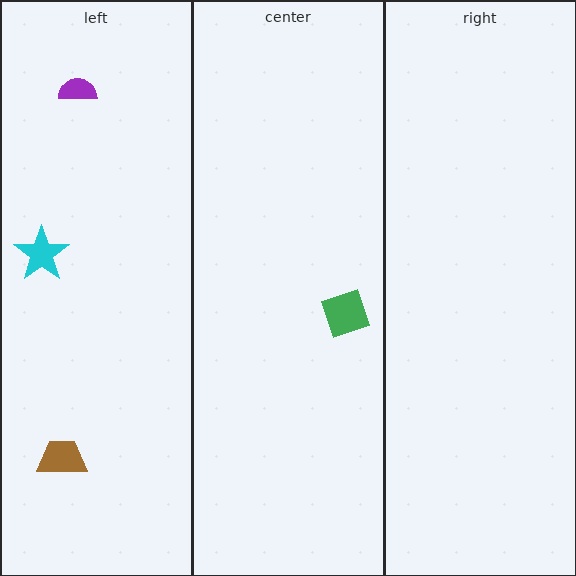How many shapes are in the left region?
3.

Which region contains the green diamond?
The center region.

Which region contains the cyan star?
The left region.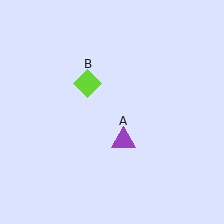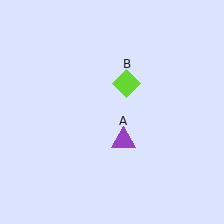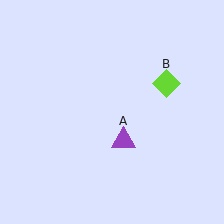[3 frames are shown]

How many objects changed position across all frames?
1 object changed position: lime diamond (object B).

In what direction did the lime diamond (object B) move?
The lime diamond (object B) moved right.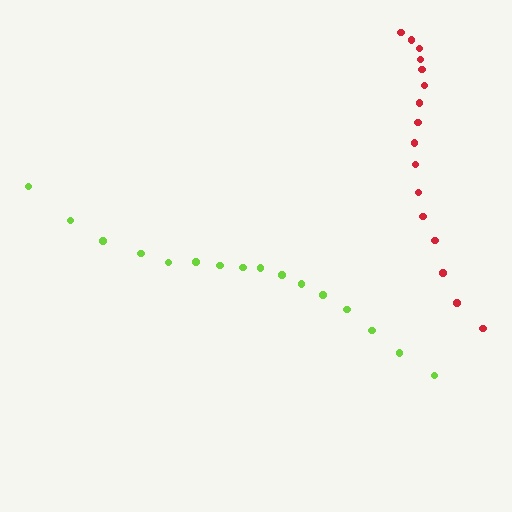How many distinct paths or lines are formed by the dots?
There are 2 distinct paths.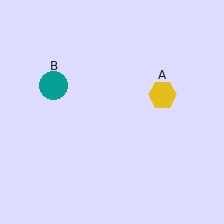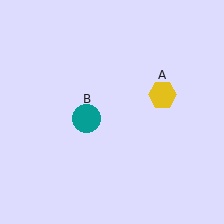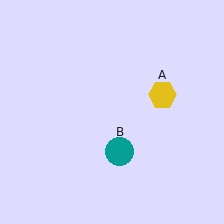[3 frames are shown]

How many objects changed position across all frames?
1 object changed position: teal circle (object B).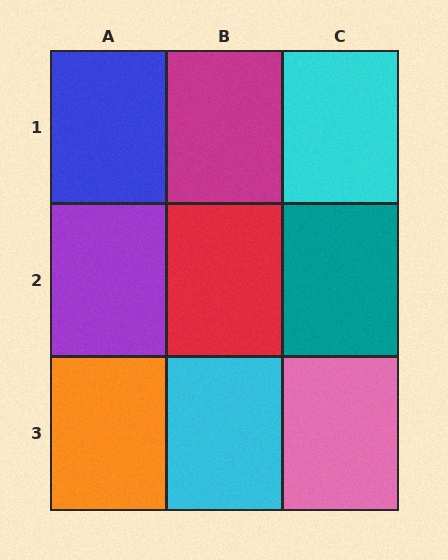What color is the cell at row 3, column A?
Orange.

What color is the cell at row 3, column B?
Cyan.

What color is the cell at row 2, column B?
Red.